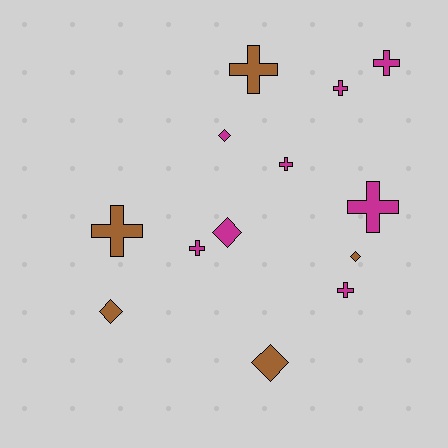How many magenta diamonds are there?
There are 2 magenta diamonds.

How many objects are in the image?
There are 13 objects.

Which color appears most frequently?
Magenta, with 8 objects.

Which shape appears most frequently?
Cross, with 8 objects.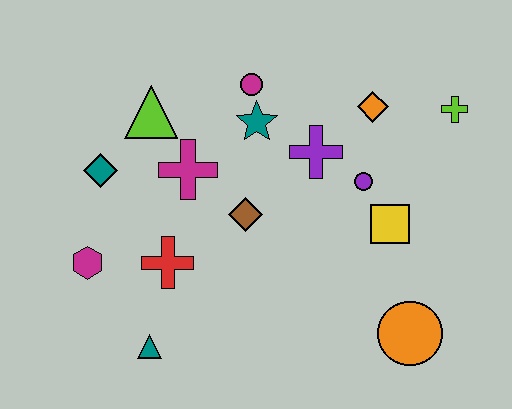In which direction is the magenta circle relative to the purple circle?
The magenta circle is to the left of the purple circle.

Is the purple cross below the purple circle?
No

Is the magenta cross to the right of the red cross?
Yes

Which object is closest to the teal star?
The magenta circle is closest to the teal star.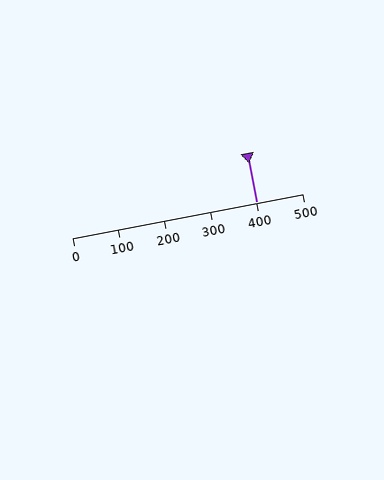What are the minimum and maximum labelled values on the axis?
The axis runs from 0 to 500.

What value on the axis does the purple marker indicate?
The marker indicates approximately 400.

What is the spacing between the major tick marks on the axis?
The major ticks are spaced 100 apart.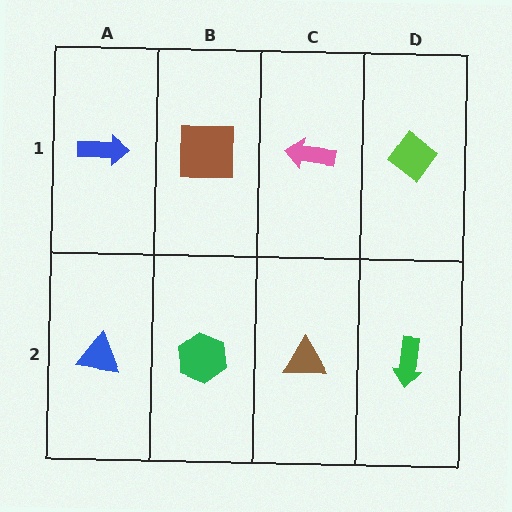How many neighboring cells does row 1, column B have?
3.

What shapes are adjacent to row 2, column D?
A lime diamond (row 1, column D), a brown triangle (row 2, column C).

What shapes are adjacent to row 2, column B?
A brown square (row 1, column B), a blue triangle (row 2, column A), a brown triangle (row 2, column C).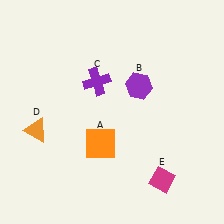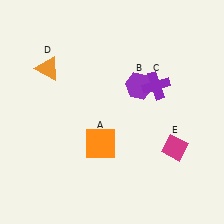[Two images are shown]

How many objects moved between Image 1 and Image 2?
3 objects moved between the two images.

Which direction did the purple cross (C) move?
The purple cross (C) moved right.